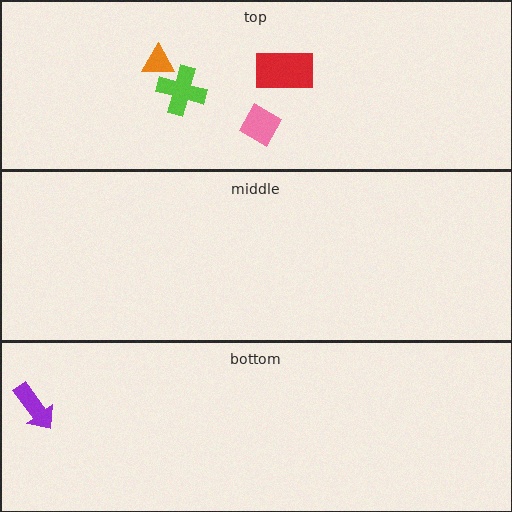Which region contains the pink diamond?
The top region.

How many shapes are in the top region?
4.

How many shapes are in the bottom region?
1.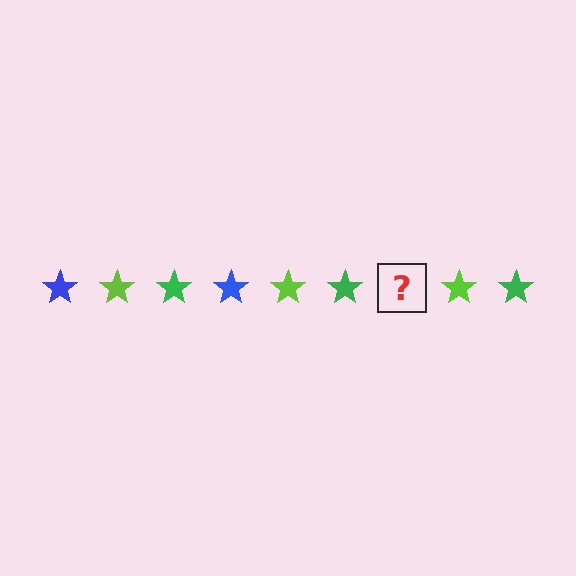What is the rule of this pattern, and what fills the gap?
The rule is that the pattern cycles through blue, lime, green stars. The gap should be filled with a blue star.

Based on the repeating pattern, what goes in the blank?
The blank should be a blue star.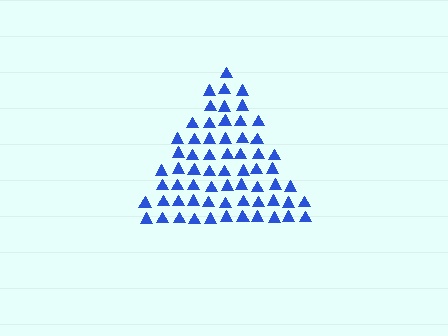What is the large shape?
The large shape is a triangle.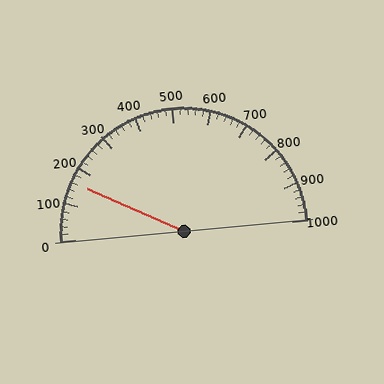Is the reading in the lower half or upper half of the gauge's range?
The reading is in the lower half of the range (0 to 1000).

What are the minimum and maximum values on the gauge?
The gauge ranges from 0 to 1000.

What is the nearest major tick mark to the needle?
The nearest major tick mark is 200.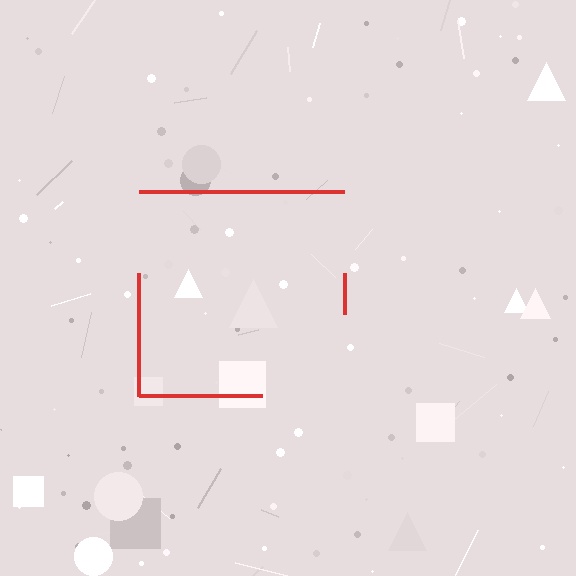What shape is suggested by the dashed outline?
The dashed outline suggests a square.